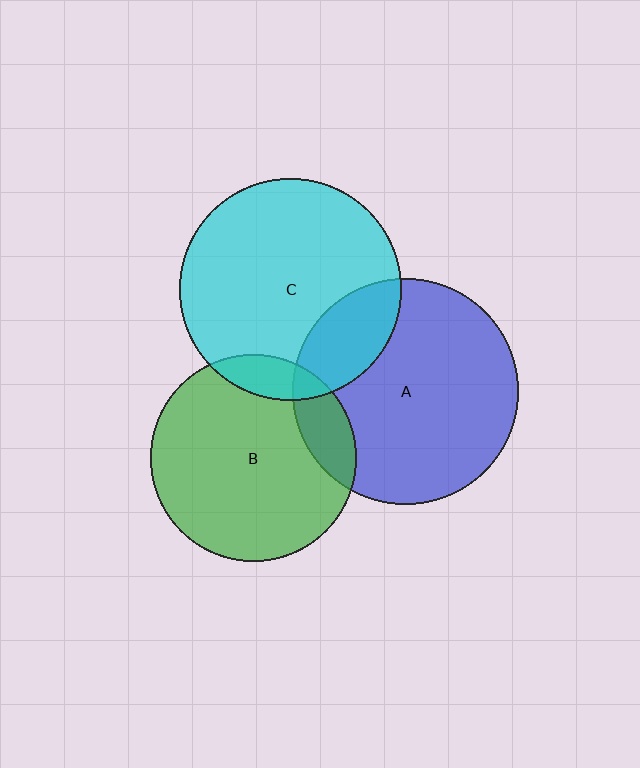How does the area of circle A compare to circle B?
Approximately 1.2 times.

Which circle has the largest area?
Circle A (blue).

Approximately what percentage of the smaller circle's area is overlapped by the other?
Approximately 15%.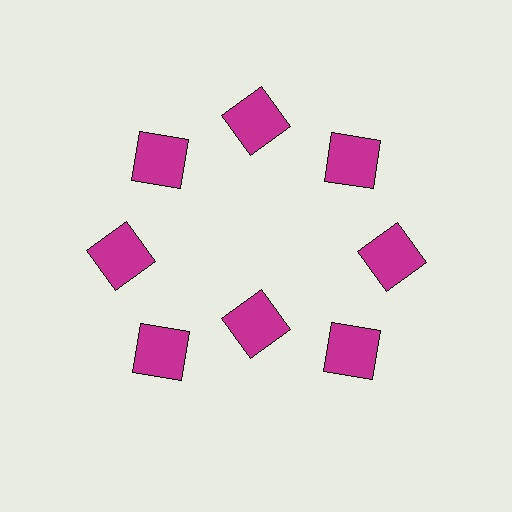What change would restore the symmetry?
The symmetry would be restored by moving it outward, back onto the ring so that all 8 squares sit at equal angles and equal distance from the center.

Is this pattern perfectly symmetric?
No. The 8 magenta squares are arranged in a ring, but one element near the 6 o'clock position is pulled inward toward the center, breaking the 8-fold rotational symmetry.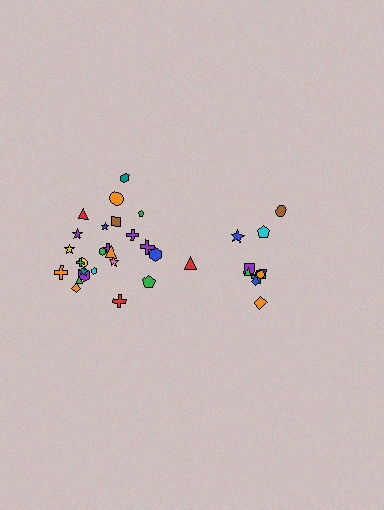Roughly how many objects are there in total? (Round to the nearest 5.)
Roughly 35 objects in total.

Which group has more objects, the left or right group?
The left group.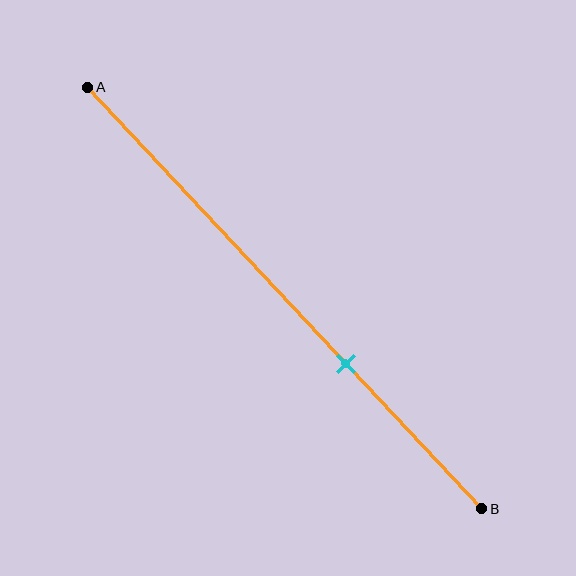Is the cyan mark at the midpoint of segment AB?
No, the mark is at about 65% from A, not at the 50% midpoint.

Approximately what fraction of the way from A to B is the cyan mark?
The cyan mark is approximately 65% of the way from A to B.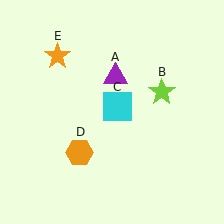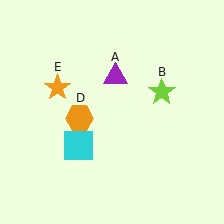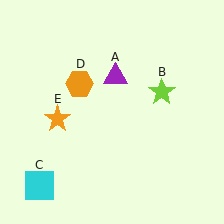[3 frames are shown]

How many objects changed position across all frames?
3 objects changed position: cyan square (object C), orange hexagon (object D), orange star (object E).